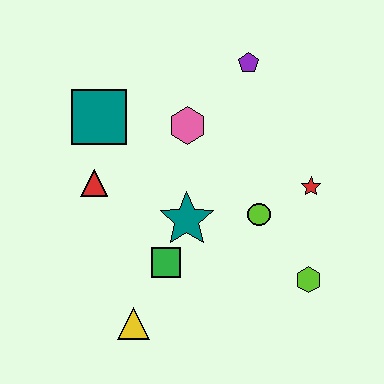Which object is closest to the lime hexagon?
The lime circle is closest to the lime hexagon.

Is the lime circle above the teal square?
No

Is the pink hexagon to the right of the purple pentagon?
No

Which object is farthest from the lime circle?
The teal square is farthest from the lime circle.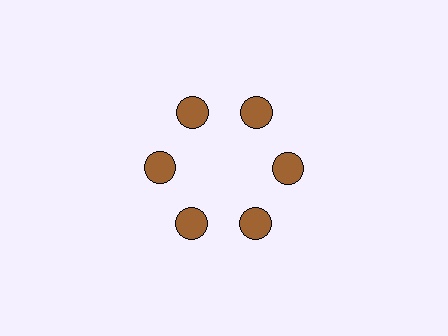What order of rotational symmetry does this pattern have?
This pattern has 6-fold rotational symmetry.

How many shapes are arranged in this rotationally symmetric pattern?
There are 6 shapes, arranged in 6 groups of 1.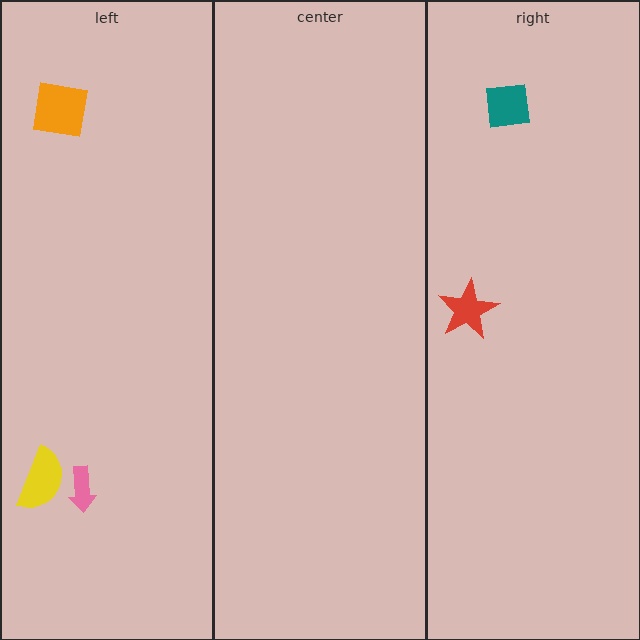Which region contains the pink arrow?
The left region.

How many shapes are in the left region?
3.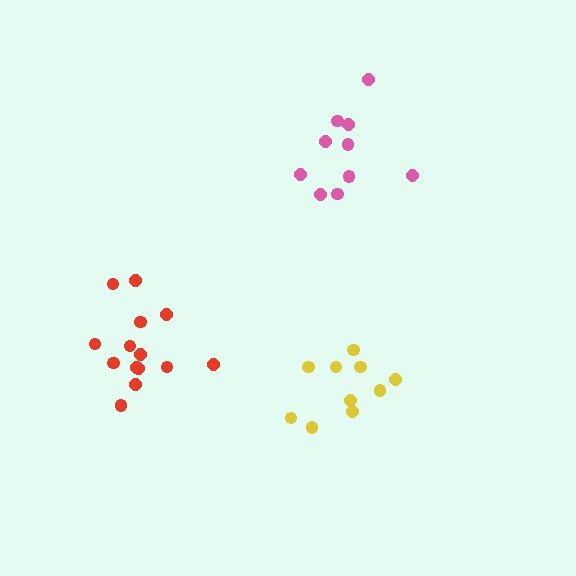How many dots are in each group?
Group 1: 14 dots, Group 2: 10 dots, Group 3: 10 dots (34 total).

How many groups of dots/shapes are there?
There are 3 groups.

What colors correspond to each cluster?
The clusters are colored: red, pink, yellow.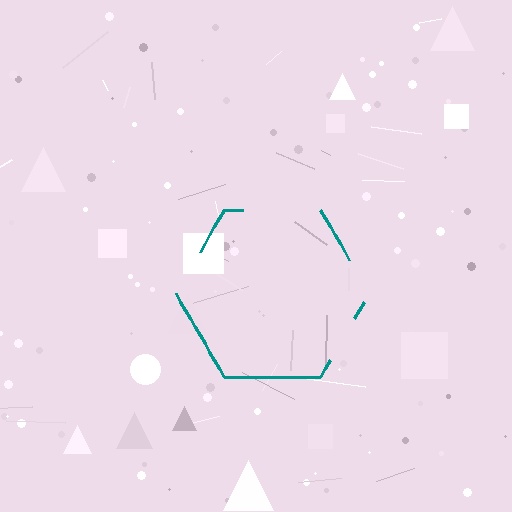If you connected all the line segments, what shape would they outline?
They would outline a hexagon.